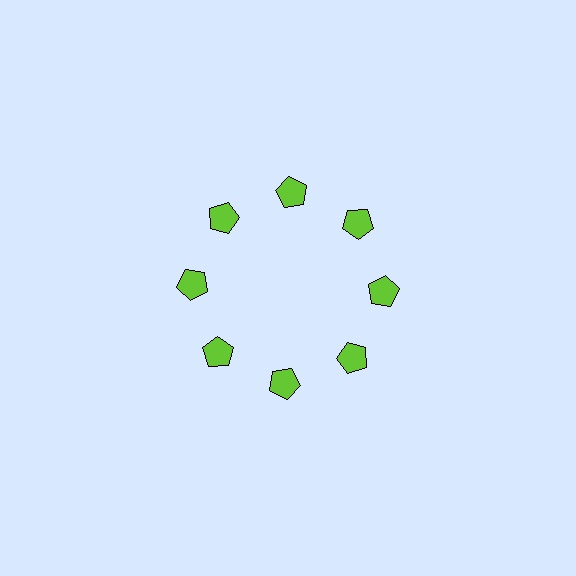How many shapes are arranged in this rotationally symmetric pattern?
There are 8 shapes, arranged in 8 groups of 1.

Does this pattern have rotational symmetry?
Yes, this pattern has 8-fold rotational symmetry. It looks the same after rotating 45 degrees around the center.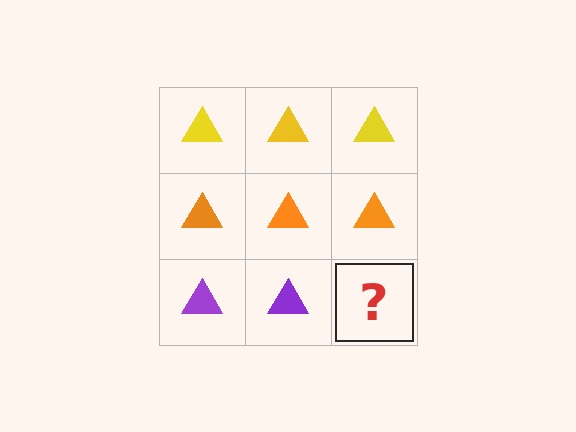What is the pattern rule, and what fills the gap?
The rule is that each row has a consistent color. The gap should be filled with a purple triangle.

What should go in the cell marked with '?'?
The missing cell should contain a purple triangle.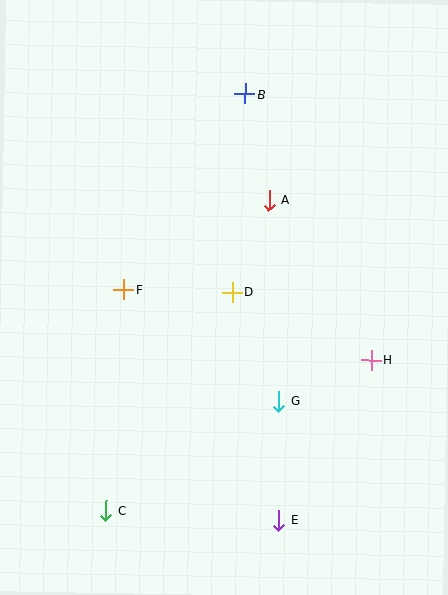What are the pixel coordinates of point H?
Point H is at (371, 360).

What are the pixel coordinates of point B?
Point B is at (245, 94).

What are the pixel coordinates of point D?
Point D is at (232, 292).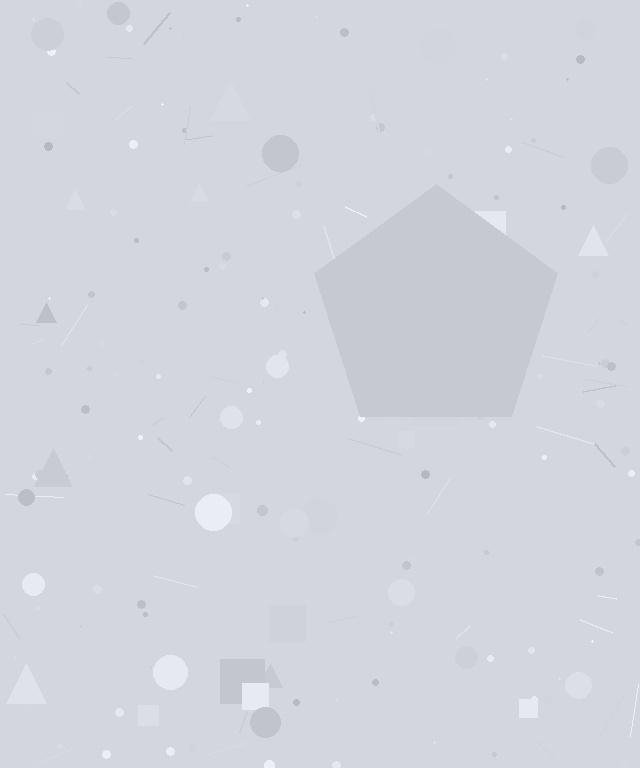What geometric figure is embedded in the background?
A pentagon is embedded in the background.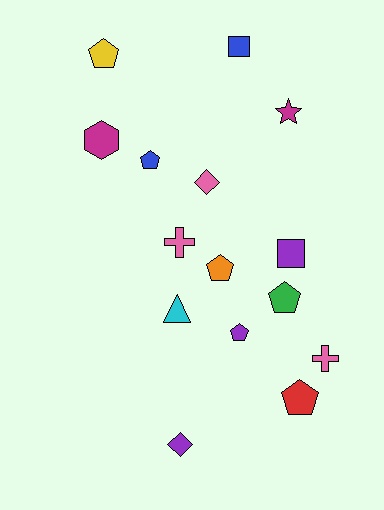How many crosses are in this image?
There are 2 crosses.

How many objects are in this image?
There are 15 objects.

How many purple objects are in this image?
There are 3 purple objects.